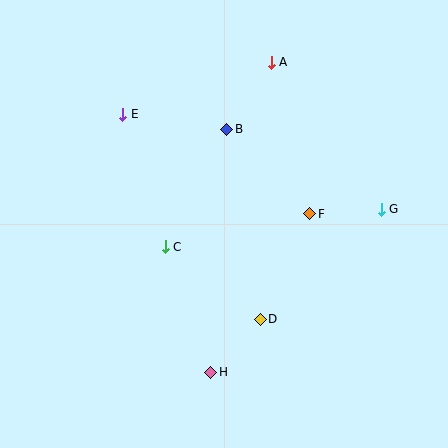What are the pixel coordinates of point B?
Point B is at (227, 129).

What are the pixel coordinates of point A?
Point A is at (271, 62).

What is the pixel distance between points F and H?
The distance between F and H is 187 pixels.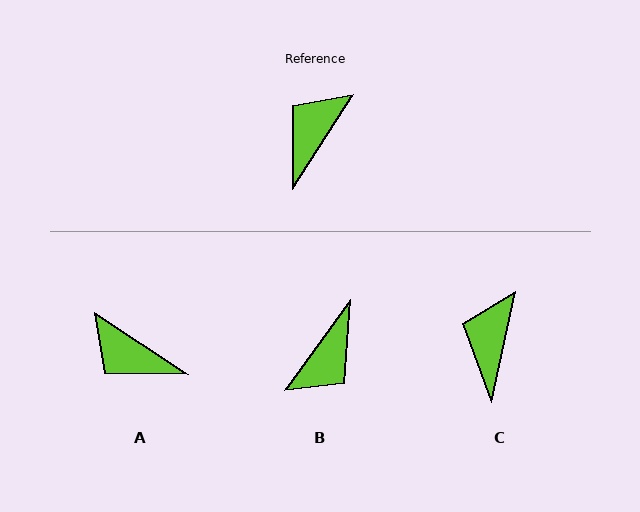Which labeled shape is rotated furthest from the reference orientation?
B, about 177 degrees away.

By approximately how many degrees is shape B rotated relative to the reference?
Approximately 177 degrees counter-clockwise.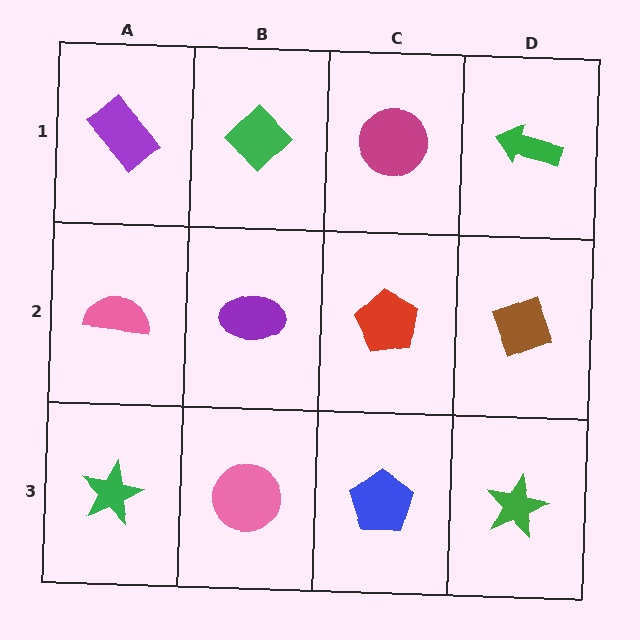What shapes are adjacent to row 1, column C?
A red pentagon (row 2, column C), a green diamond (row 1, column B), a green arrow (row 1, column D).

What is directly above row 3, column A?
A pink semicircle.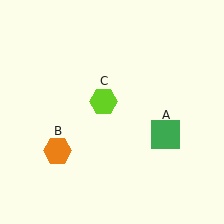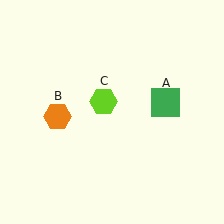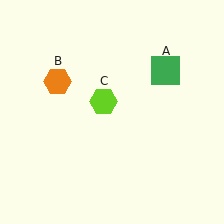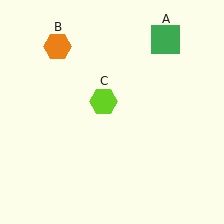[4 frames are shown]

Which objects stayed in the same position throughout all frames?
Lime hexagon (object C) remained stationary.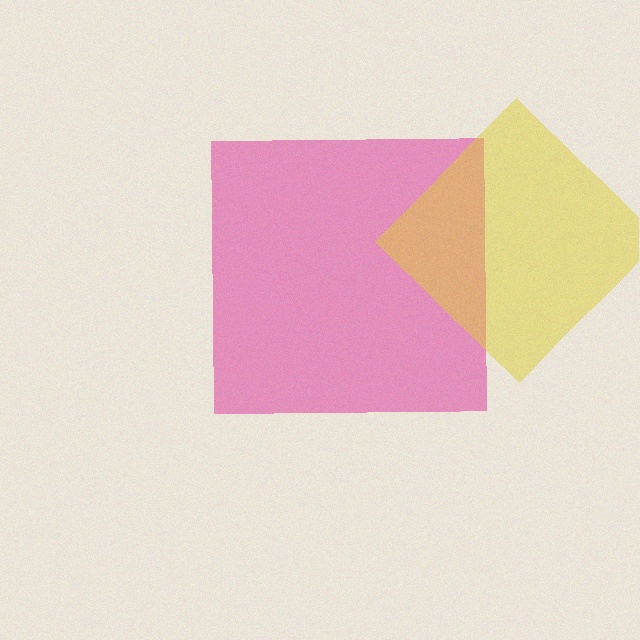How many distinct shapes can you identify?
There are 2 distinct shapes: a pink square, a yellow diamond.